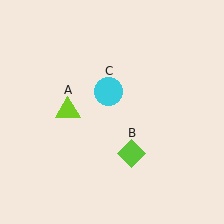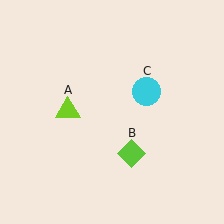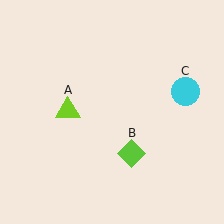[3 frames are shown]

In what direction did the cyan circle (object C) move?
The cyan circle (object C) moved right.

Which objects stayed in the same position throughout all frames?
Lime triangle (object A) and lime diamond (object B) remained stationary.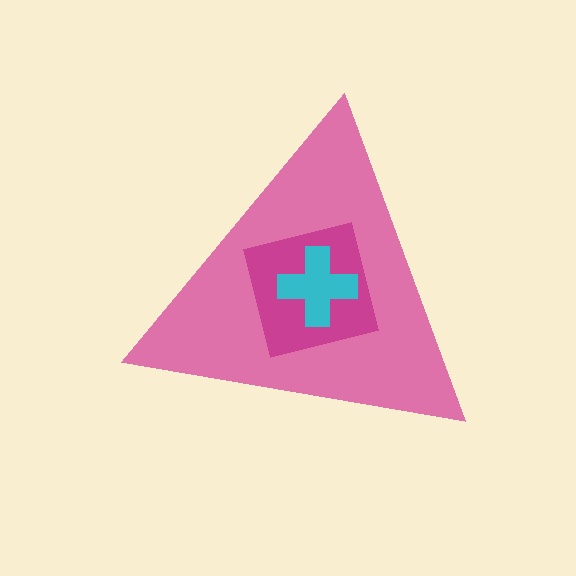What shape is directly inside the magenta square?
The cyan cross.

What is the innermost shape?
The cyan cross.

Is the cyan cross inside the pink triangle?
Yes.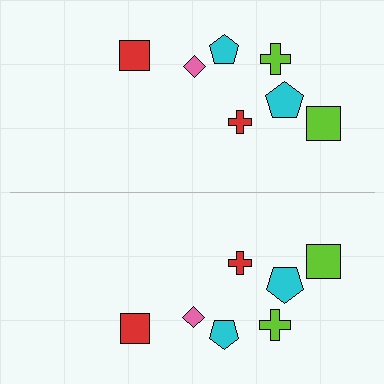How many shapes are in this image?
There are 14 shapes in this image.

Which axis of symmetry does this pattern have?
The pattern has a horizontal axis of symmetry running through the center of the image.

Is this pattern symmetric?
Yes, this pattern has bilateral (reflection) symmetry.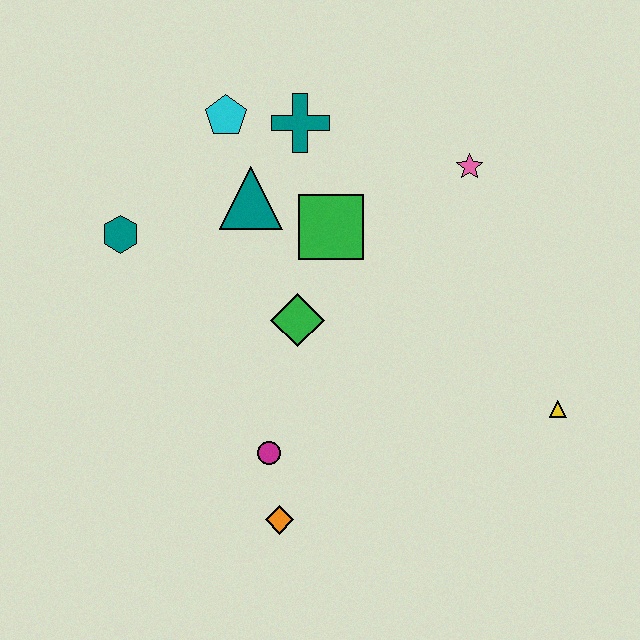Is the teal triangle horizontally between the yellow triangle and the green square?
No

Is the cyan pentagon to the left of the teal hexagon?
No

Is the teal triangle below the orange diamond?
No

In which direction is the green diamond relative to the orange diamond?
The green diamond is above the orange diamond.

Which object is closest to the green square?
The teal triangle is closest to the green square.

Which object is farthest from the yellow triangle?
The teal hexagon is farthest from the yellow triangle.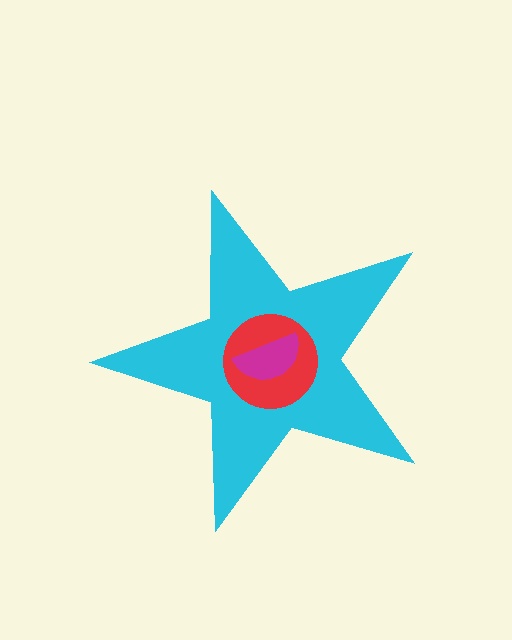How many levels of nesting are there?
3.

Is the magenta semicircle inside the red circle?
Yes.